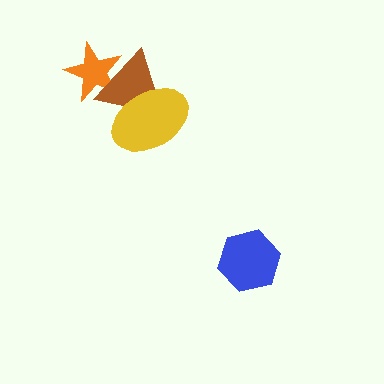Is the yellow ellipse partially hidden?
No, no other shape covers it.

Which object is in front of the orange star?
The brown triangle is in front of the orange star.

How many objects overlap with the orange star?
1 object overlaps with the orange star.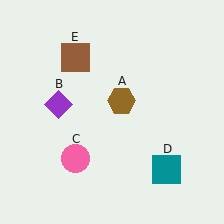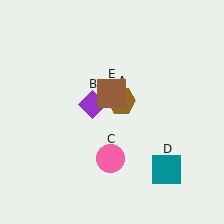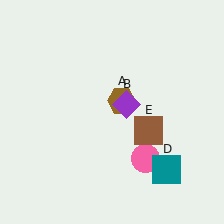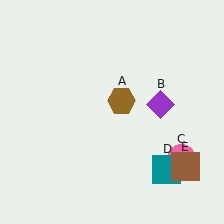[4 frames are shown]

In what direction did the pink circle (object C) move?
The pink circle (object C) moved right.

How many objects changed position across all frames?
3 objects changed position: purple diamond (object B), pink circle (object C), brown square (object E).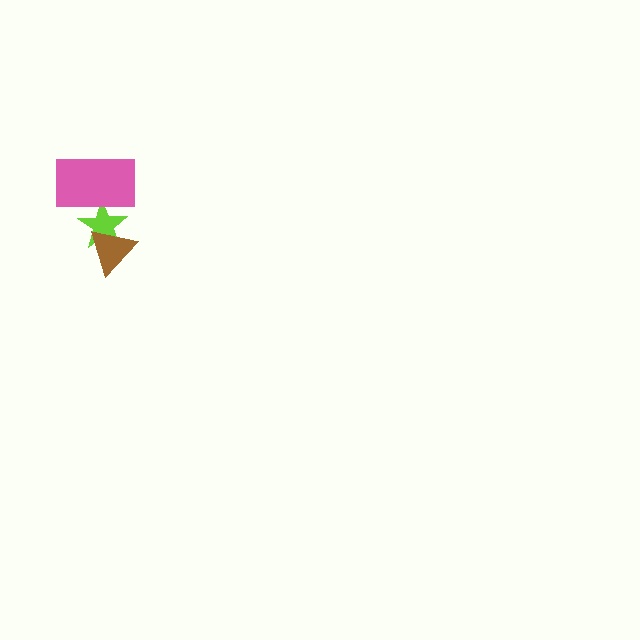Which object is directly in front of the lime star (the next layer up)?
The brown triangle is directly in front of the lime star.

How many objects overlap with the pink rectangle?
1 object overlaps with the pink rectangle.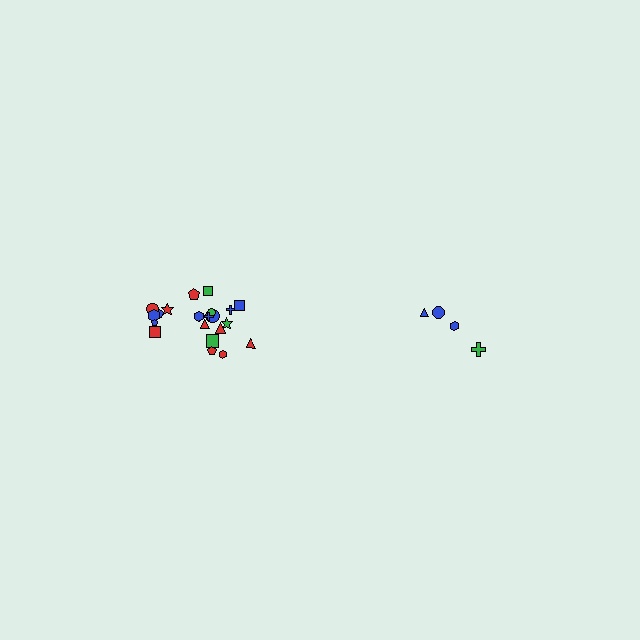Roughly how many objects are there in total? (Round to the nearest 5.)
Roughly 25 objects in total.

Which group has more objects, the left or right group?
The left group.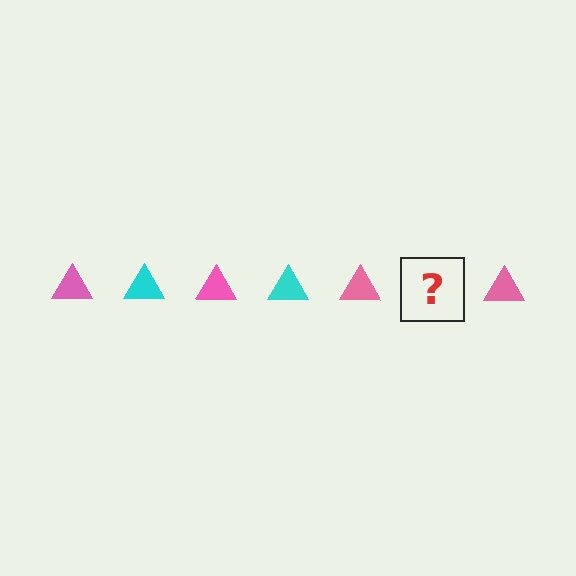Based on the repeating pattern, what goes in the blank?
The blank should be a cyan triangle.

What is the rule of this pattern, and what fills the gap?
The rule is that the pattern cycles through pink, cyan triangles. The gap should be filled with a cyan triangle.